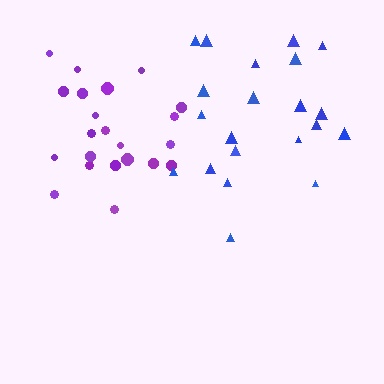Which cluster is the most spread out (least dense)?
Blue.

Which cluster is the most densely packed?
Purple.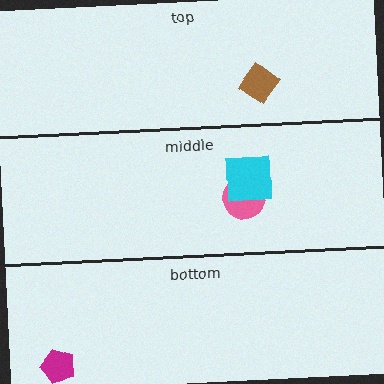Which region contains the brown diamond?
The top region.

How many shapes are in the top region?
1.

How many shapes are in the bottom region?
1.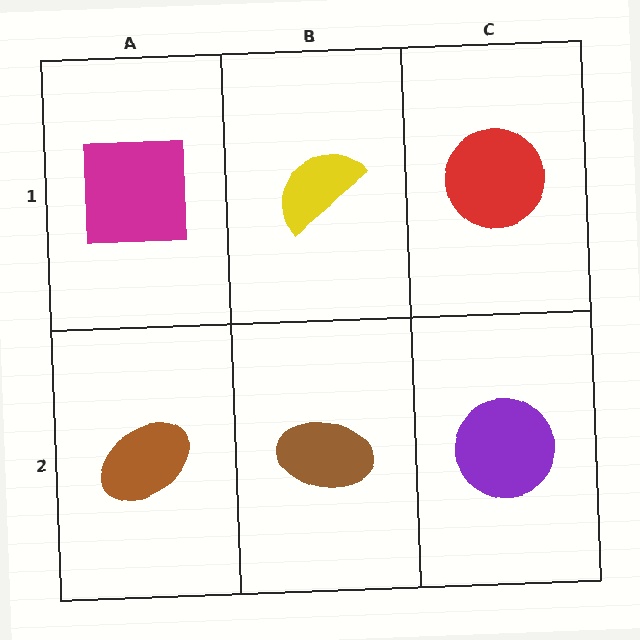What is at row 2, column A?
A brown ellipse.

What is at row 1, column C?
A red circle.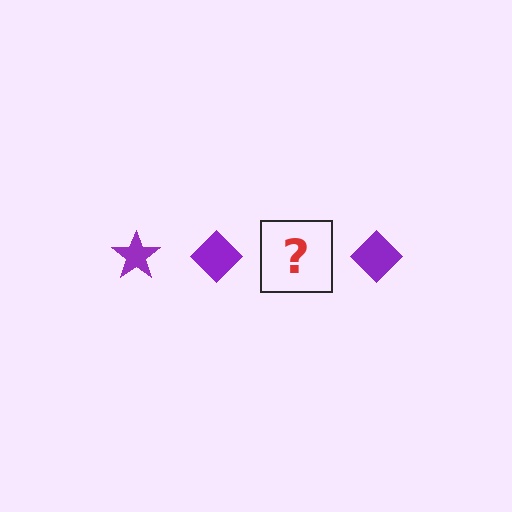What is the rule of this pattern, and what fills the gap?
The rule is that the pattern cycles through star, diamond shapes in purple. The gap should be filled with a purple star.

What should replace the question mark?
The question mark should be replaced with a purple star.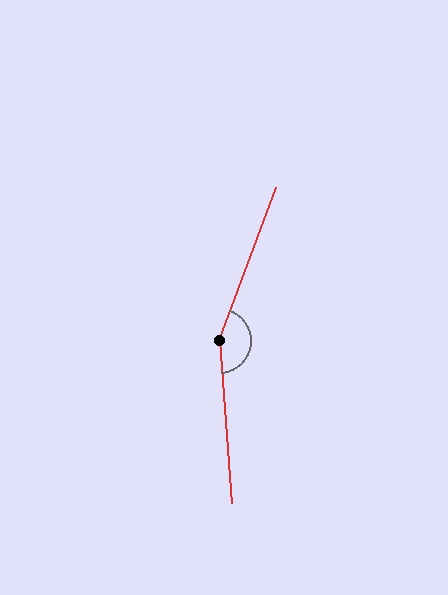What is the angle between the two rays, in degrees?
Approximately 155 degrees.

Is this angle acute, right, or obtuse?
It is obtuse.